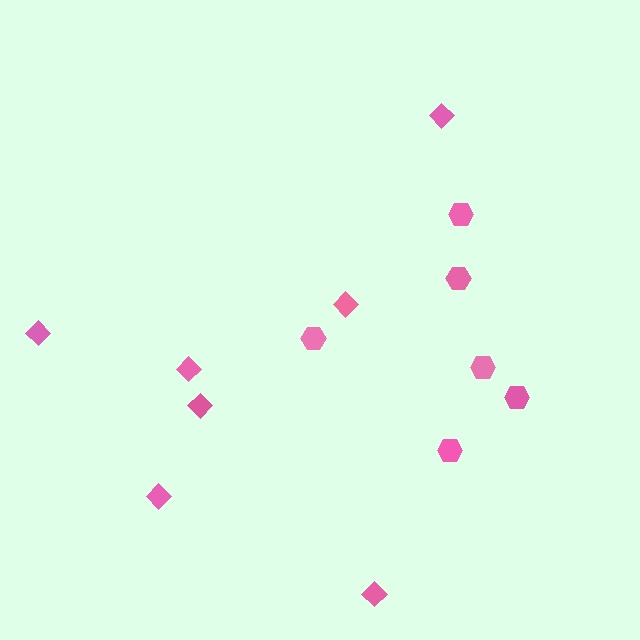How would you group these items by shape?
There are 2 groups: one group of hexagons (6) and one group of diamonds (7).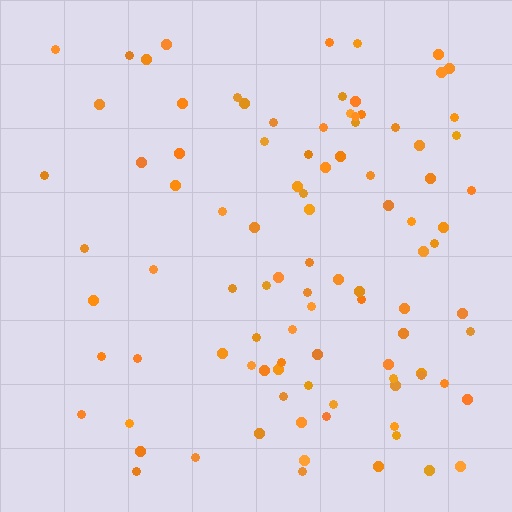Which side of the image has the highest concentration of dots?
The right.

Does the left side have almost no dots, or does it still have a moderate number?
Still a moderate number, just noticeably fewer than the right.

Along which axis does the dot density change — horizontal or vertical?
Horizontal.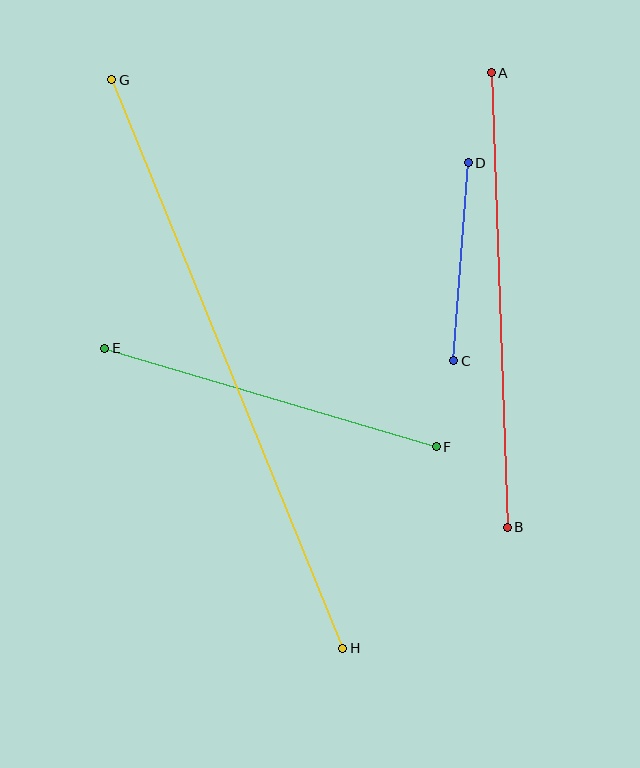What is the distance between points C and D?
The distance is approximately 199 pixels.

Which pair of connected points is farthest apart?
Points G and H are farthest apart.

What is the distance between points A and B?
The distance is approximately 454 pixels.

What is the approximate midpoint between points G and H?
The midpoint is at approximately (227, 364) pixels.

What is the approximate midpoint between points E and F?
The midpoint is at approximately (270, 398) pixels.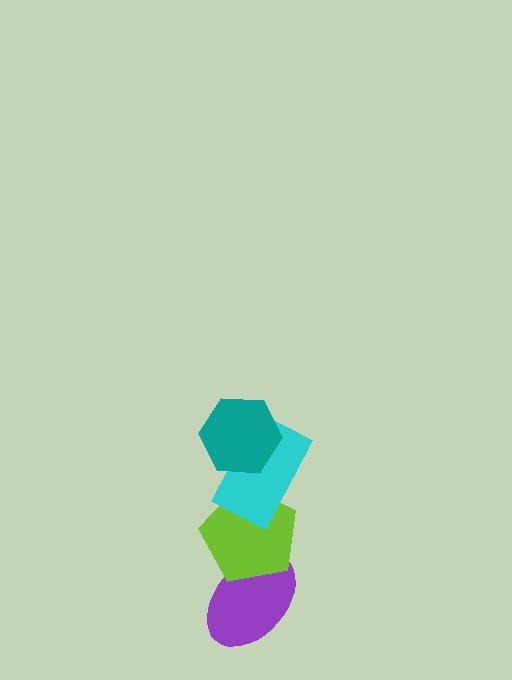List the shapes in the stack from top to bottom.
From top to bottom: the teal hexagon, the cyan rectangle, the lime pentagon, the purple ellipse.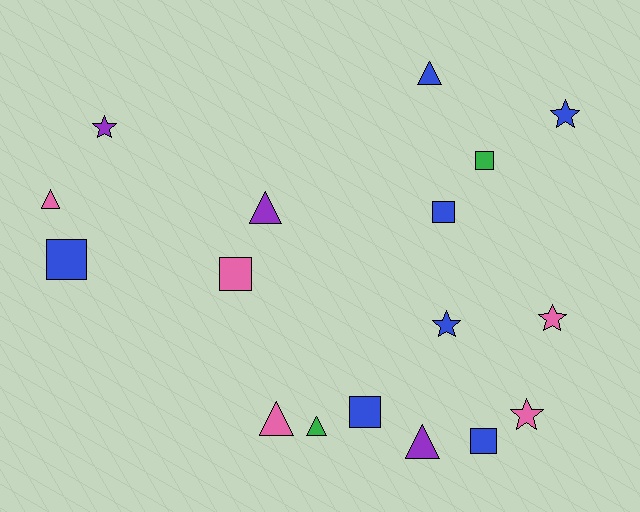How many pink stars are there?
There are 2 pink stars.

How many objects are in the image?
There are 17 objects.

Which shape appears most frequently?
Triangle, with 6 objects.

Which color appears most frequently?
Blue, with 7 objects.